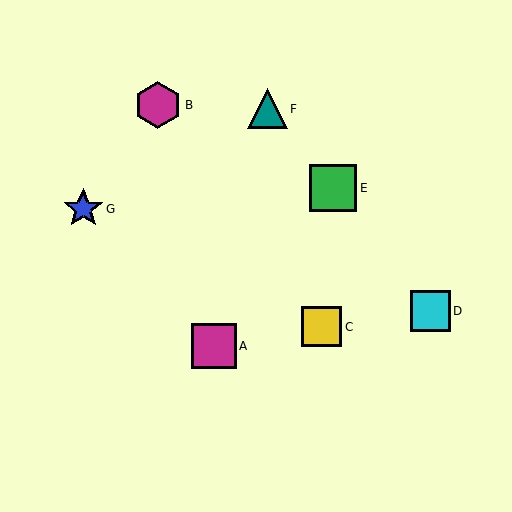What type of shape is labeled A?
Shape A is a magenta square.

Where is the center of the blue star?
The center of the blue star is at (83, 209).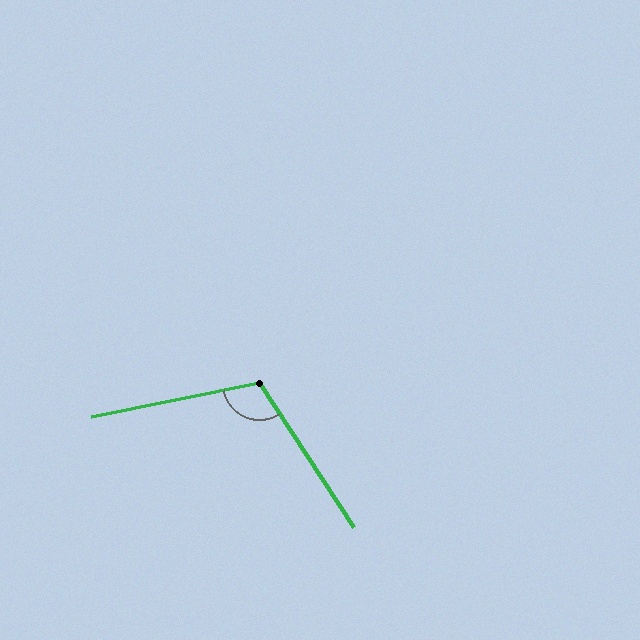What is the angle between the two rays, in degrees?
Approximately 112 degrees.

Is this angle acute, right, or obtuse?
It is obtuse.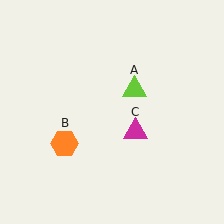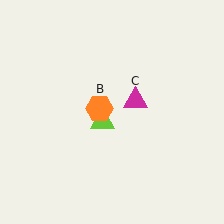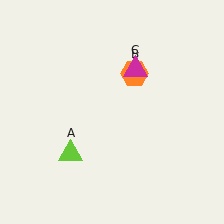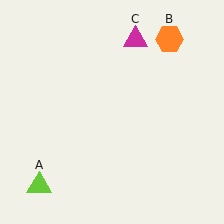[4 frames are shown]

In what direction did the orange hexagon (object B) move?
The orange hexagon (object B) moved up and to the right.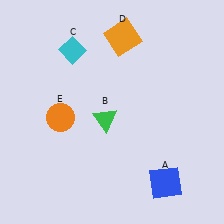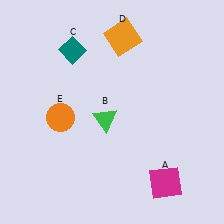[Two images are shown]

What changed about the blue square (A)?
In Image 1, A is blue. In Image 2, it changed to magenta.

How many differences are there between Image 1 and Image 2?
There are 2 differences between the two images.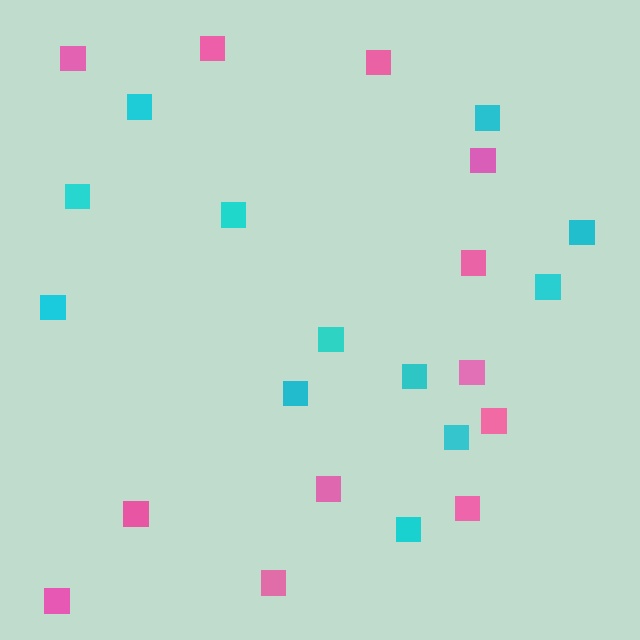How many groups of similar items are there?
There are 2 groups: one group of cyan squares (12) and one group of pink squares (12).